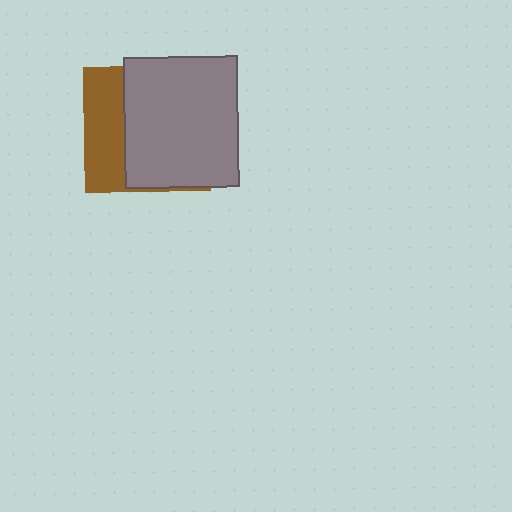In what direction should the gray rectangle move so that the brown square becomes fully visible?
The gray rectangle should move right. That is the shortest direction to clear the overlap and leave the brown square fully visible.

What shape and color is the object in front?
The object in front is a gray rectangle.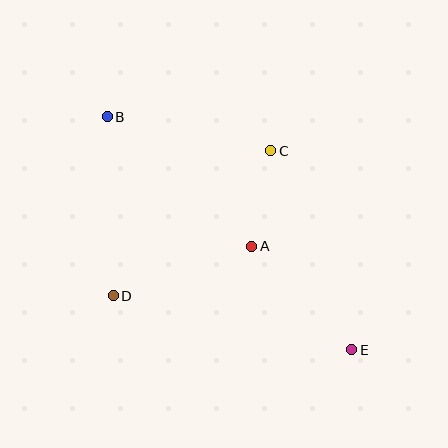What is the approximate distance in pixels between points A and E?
The distance between A and E is approximately 144 pixels.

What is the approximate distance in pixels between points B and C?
The distance between B and C is approximately 167 pixels.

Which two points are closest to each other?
Points A and C are closest to each other.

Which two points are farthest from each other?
Points B and E are farthest from each other.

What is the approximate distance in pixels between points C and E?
The distance between C and E is approximately 215 pixels.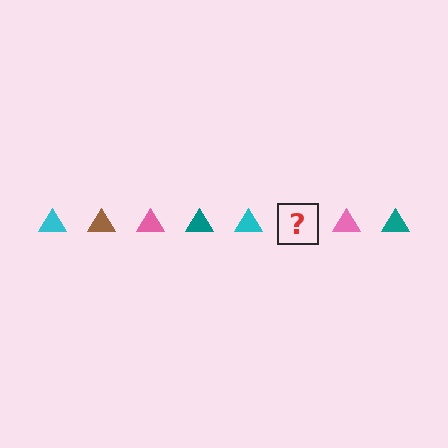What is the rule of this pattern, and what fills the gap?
The rule is that the pattern cycles through cyan, brown, pink, teal triangles. The gap should be filled with a brown triangle.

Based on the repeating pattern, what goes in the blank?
The blank should be a brown triangle.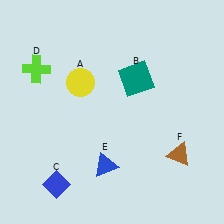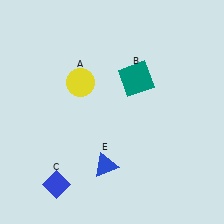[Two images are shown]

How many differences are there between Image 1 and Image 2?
There are 2 differences between the two images.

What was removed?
The lime cross (D), the brown triangle (F) were removed in Image 2.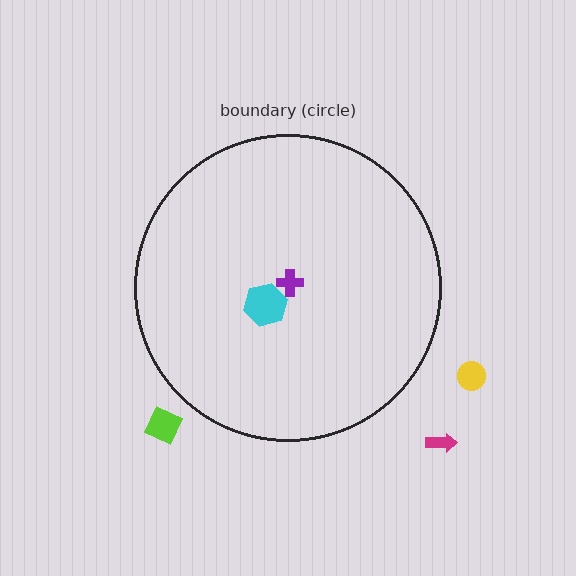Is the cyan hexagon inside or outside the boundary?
Inside.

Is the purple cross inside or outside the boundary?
Inside.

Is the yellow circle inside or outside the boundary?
Outside.